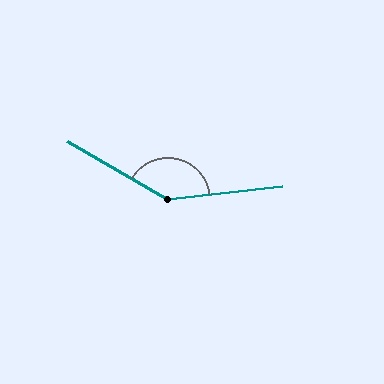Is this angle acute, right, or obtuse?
It is obtuse.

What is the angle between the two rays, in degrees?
Approximately 144 degrees.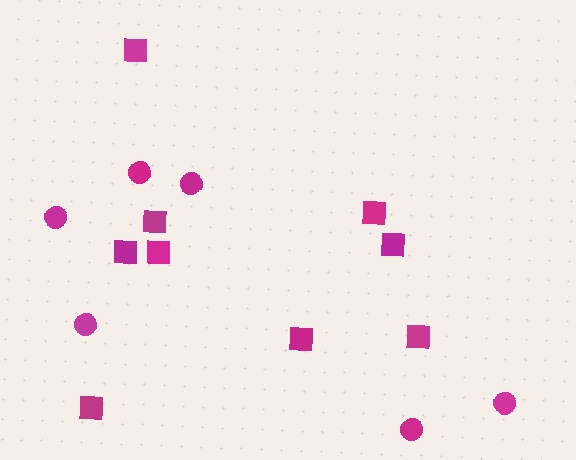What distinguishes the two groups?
There are 2 groups: one group of squares (9) and one group of circles (6).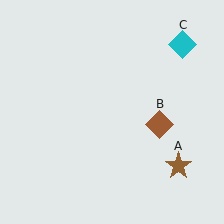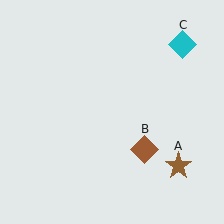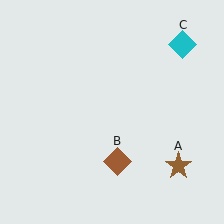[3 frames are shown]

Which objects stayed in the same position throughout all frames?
Brown star (object A) and cyan diamond (object C) remained stationary.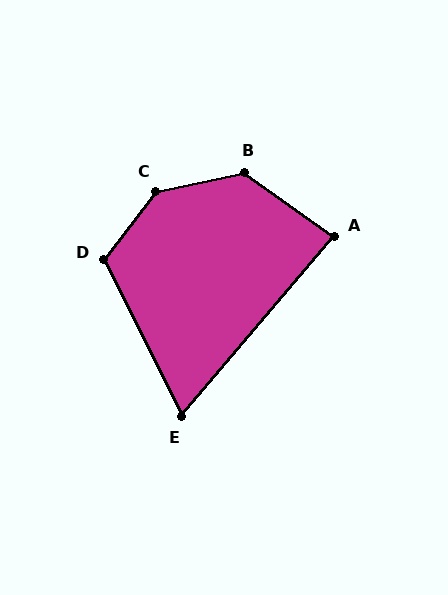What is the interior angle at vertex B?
Approximately 133 degrees (obtuse).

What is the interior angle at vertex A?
Approximately 85 degrees (approximately right).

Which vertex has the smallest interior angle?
E, at approximately 67 degrees.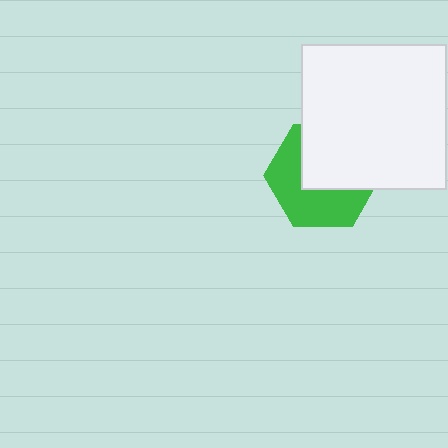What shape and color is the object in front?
The object in front is a white square.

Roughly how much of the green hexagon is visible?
About half of it is visible (roughly 51%).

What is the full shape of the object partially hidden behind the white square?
The partially hidden object is a green hexagon.